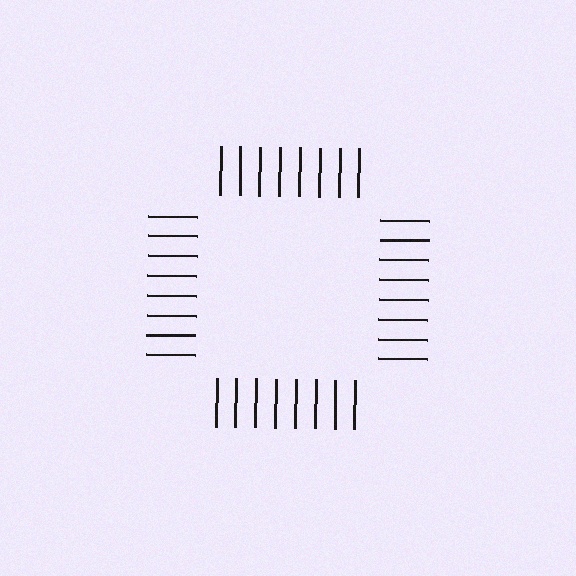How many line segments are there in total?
32 — 8 along each of the 4 edges.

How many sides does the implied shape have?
4 sides — the line-ends trace a square.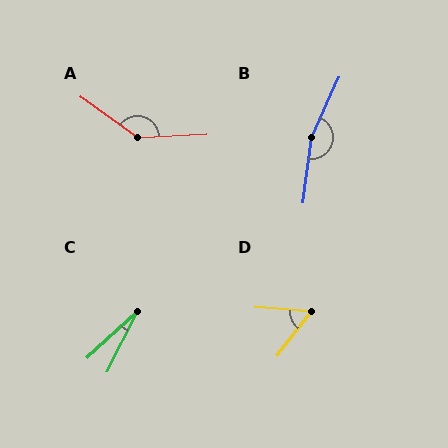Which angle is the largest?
B, at approximately 163 degrees.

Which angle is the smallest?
C, at approximately 21 degrees.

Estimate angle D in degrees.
Approximately 56 degrees.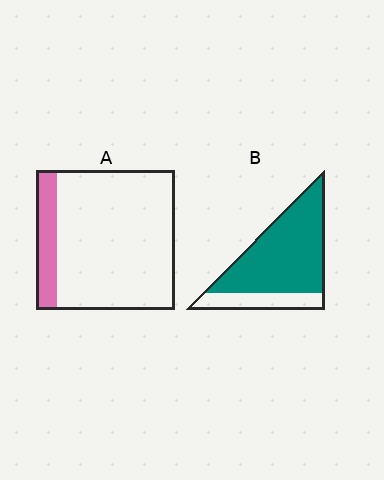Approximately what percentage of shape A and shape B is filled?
A is approximately 15% and B is approximately 75%.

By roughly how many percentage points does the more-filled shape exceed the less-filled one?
By roughly 60 percentage points (B over A).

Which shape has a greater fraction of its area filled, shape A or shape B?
Shape B.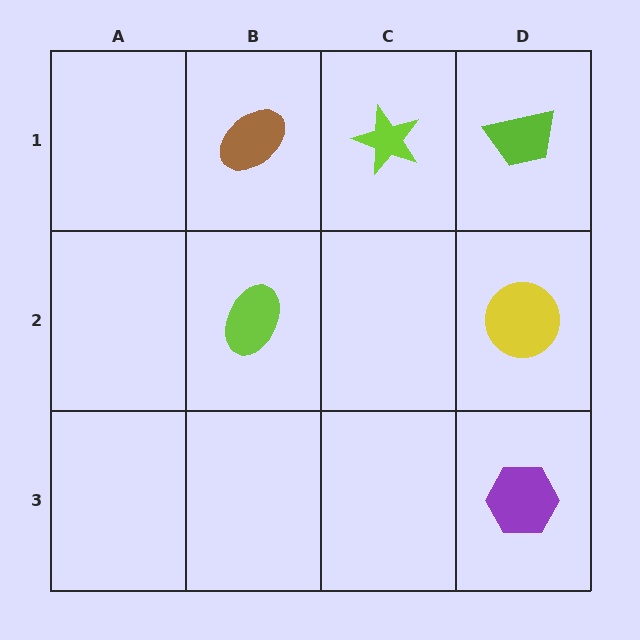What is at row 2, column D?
A yellow circle.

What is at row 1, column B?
A brown ellipse.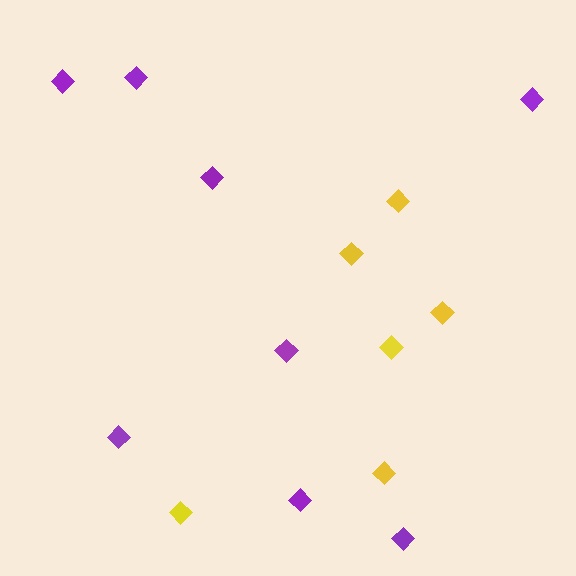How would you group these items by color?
There are 2 groups: one group of yellow diamonds (6) and one group of purple diamonds (8).